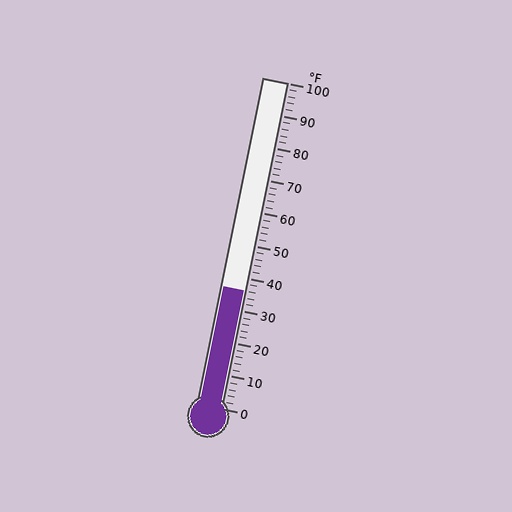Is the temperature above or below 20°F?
The temperature is above 20°F.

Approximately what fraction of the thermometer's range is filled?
The thermometer is filled to approximately 35% of its range.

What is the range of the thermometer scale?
The thermometer scale ranges from 0°F to 100°F.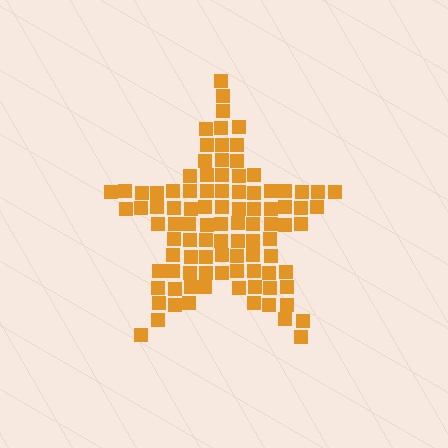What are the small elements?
The small elements are squares.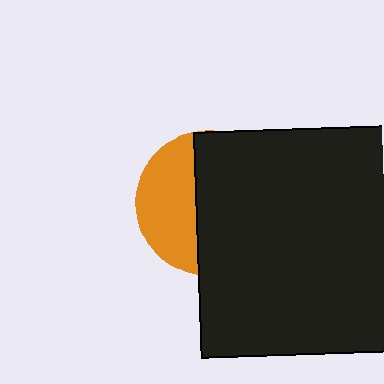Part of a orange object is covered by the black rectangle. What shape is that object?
It is a circle.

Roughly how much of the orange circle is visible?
A small part of it is visible (roughly 40%).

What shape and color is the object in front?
The object in front is a black rectangle.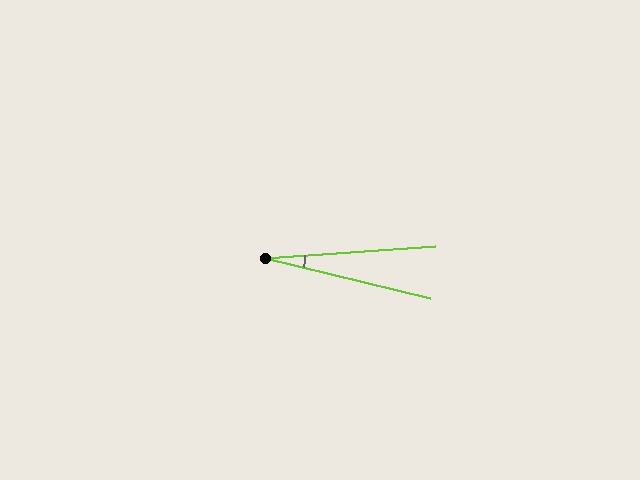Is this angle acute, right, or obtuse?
It is acute.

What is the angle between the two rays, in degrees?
Approximately 18 degrees.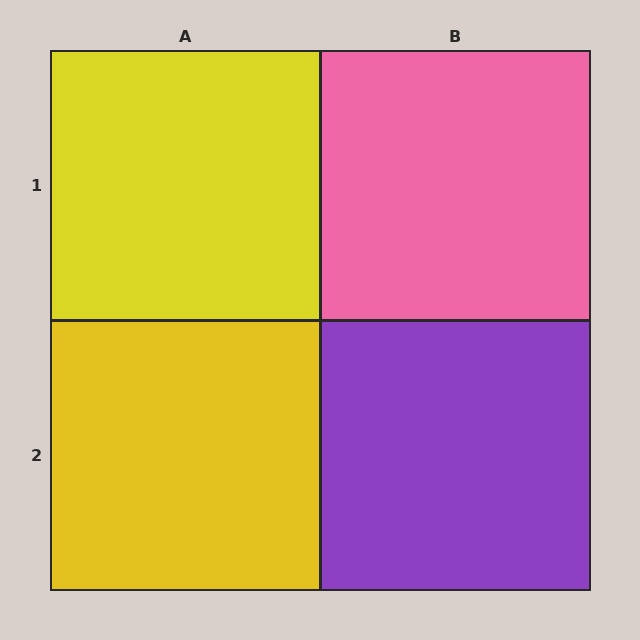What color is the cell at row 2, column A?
Yellow.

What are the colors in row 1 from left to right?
Yellow, pink.